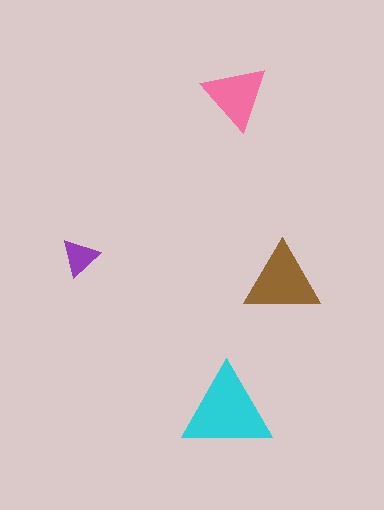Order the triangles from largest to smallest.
the cyan one, the brown one, the pink one, the purple one.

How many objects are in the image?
There are 4 objects in the image.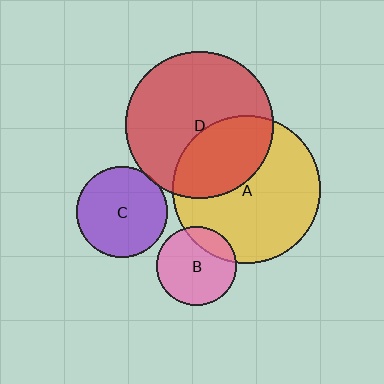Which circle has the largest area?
Circle A (yellow).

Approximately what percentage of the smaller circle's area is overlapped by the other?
Approximately 5%.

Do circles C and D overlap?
Yes.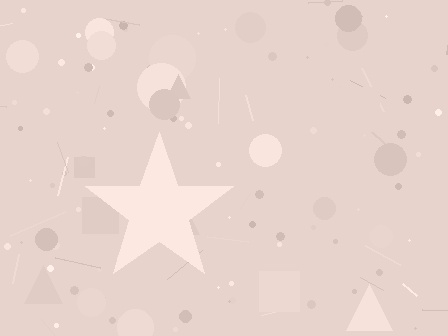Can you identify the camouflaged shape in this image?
The camouflaged shape is a star.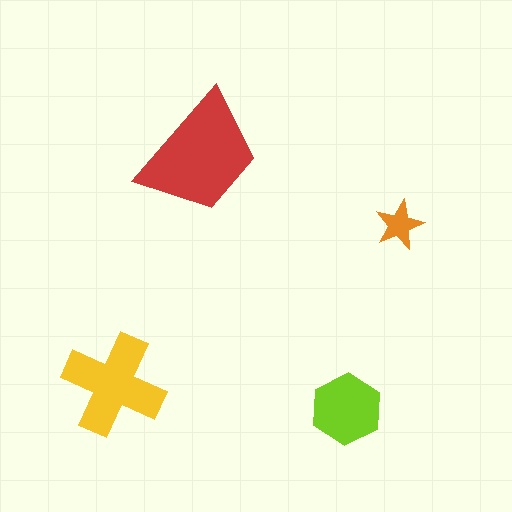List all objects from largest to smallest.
The red trapezoid, the yellow cross, the lime hexagon, the orange star.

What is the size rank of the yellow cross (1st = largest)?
2nd.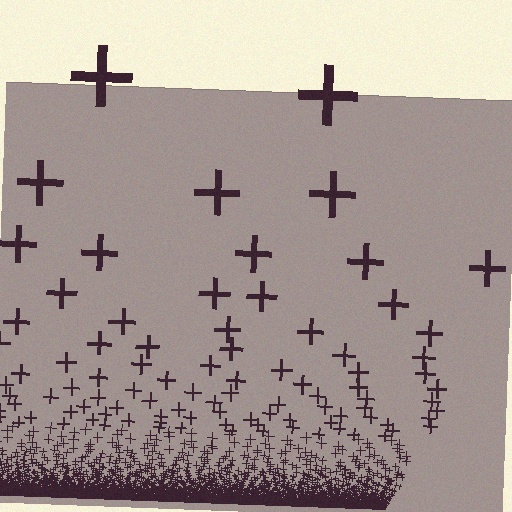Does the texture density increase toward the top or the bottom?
Density increases toward the bottom.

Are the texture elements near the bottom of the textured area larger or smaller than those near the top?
Smaller. The gradient is inverted — elements near the bottom are smaller and denser.